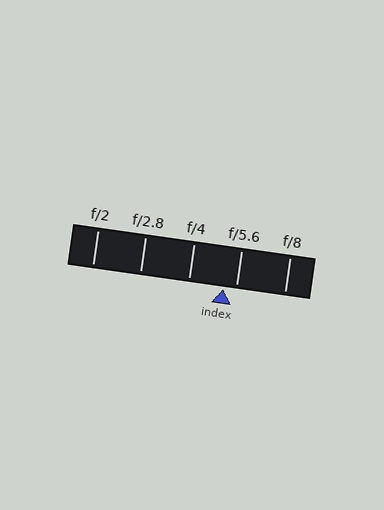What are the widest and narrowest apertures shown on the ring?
The widest aperture shown is f/2 and the narrowest is f/8.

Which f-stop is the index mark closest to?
The index mark is closest to f/5.6.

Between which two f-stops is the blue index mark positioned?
The index mark is between f/4 and f/5.6.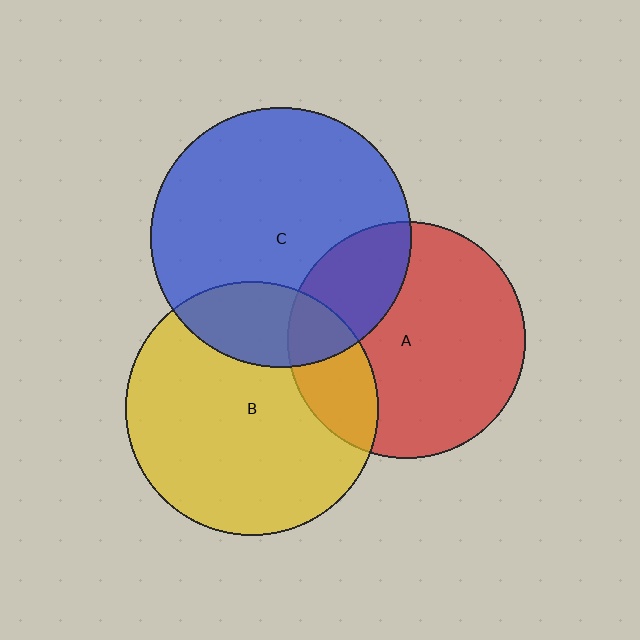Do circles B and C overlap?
Yes.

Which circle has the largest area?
Circle C (blue).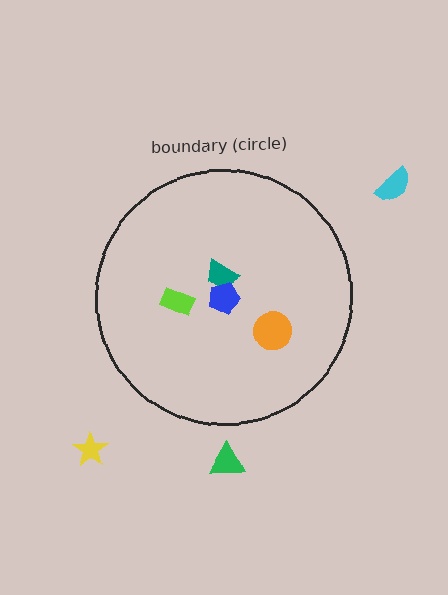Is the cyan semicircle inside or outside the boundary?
Outside.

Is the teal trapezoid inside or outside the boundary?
Inside.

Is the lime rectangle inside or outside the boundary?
Inside.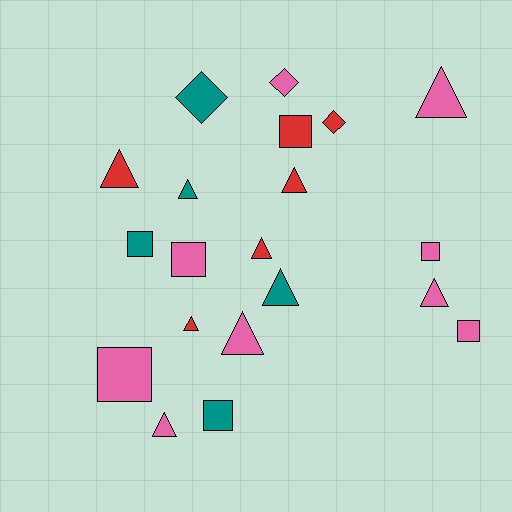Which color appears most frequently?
Pink, with 9 objects.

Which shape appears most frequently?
Triangle, with 10 objects.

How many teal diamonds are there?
There is 1 teal diamond.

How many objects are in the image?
There are 20 objects.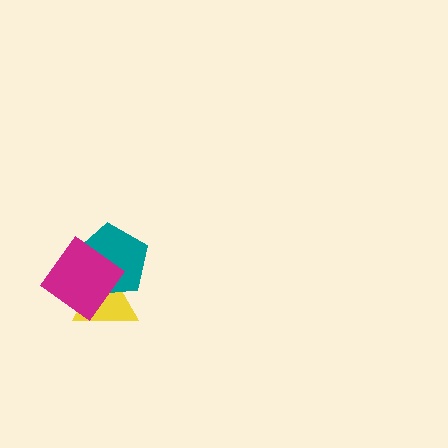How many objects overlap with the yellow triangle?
2 objects overlap with the yellow triangle.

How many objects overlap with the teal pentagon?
2 objects overlap with the teal pentagon.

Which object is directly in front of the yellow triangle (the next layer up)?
The teal pentagon is directly in front of the yellow triangle.